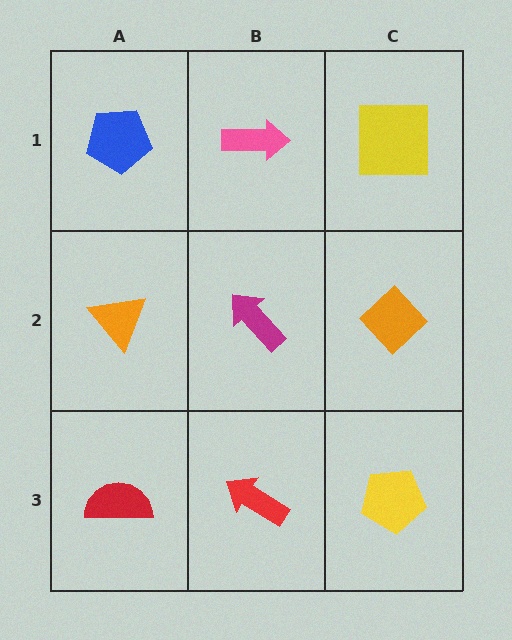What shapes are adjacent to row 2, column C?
A yellow square (row 1, column C), a yellow pentagon (row 3, column C), a magenta arrow (row 2, column B).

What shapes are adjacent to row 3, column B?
A magenta arrow (row 2, column B), a red semicircle (row 3, column A), a yellow pentagon (row 3, column C).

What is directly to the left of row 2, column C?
A magenta arrow.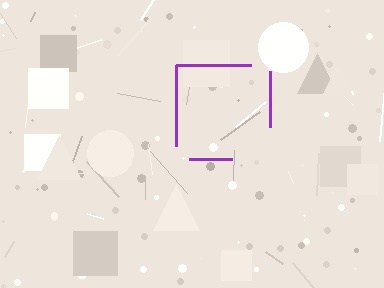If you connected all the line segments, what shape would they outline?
They would outline a square.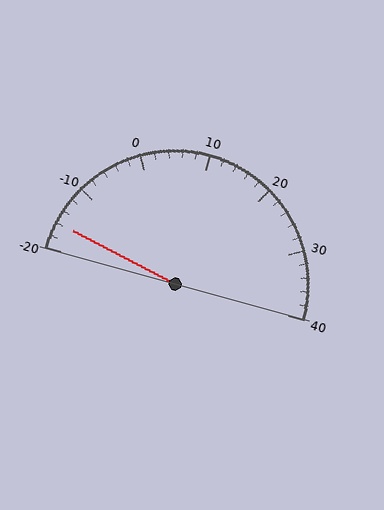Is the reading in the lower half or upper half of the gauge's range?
The reading is in the lower half of the range (-20 to 40).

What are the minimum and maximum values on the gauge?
The gauge ranges from -20 to 40.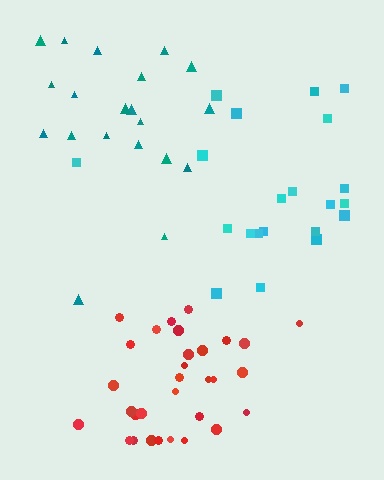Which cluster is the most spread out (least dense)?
Cyan.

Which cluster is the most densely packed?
Red.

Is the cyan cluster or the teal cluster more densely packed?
Teal.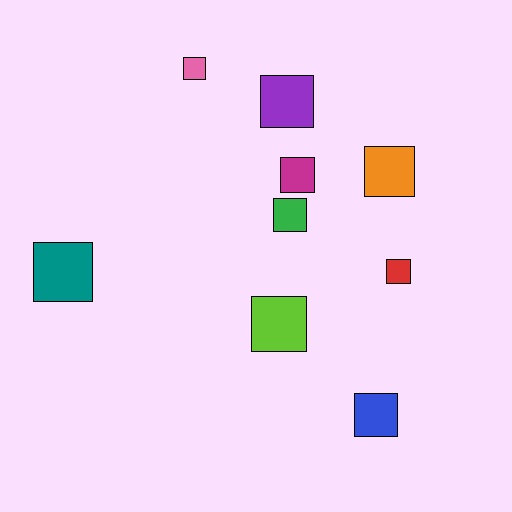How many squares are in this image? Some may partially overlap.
There are 9 squares.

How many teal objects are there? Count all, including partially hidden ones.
There is 1 teal object.